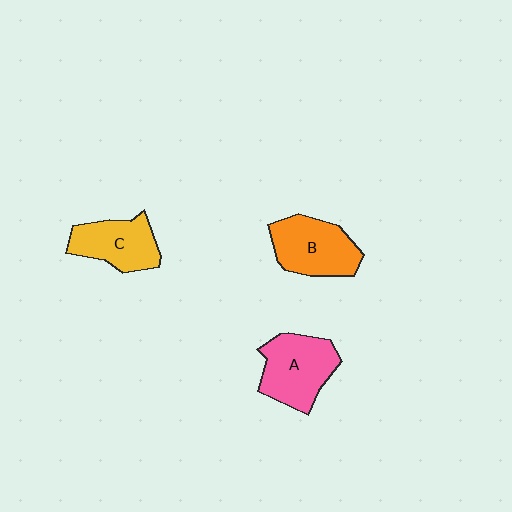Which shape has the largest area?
Shape A (pink).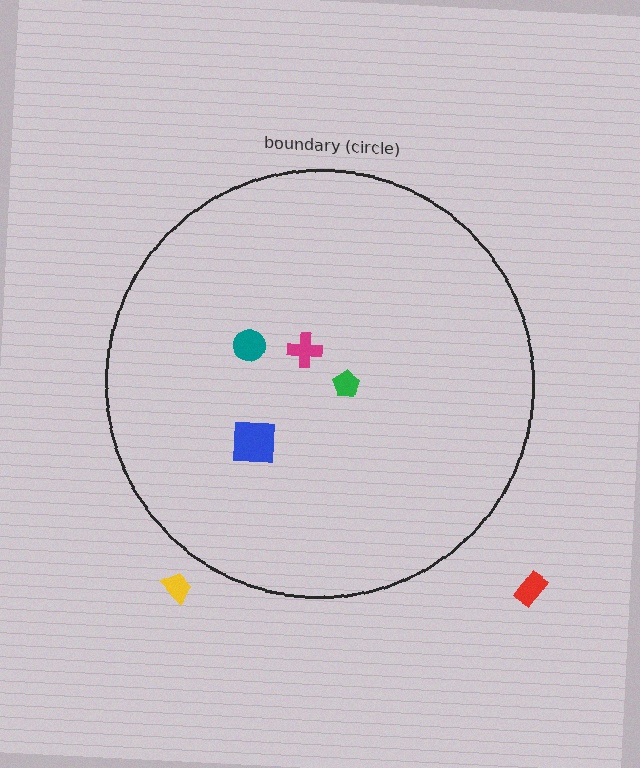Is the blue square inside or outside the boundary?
Inside.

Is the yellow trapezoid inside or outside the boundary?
Outside.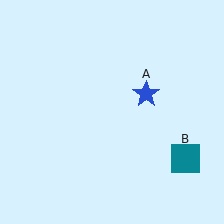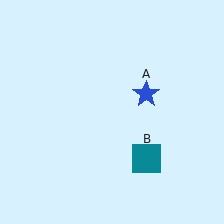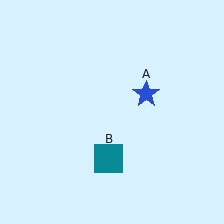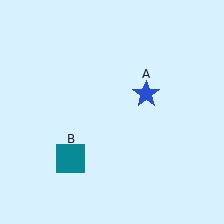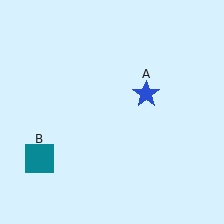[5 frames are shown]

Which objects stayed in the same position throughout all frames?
Blue star (object A) remained stationary.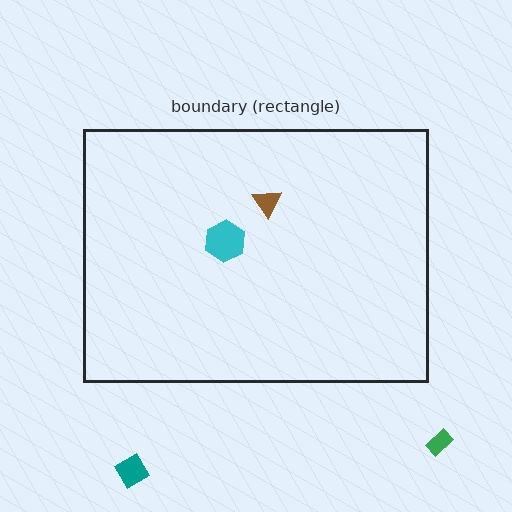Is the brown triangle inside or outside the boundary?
Inside.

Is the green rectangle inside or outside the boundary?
Outside.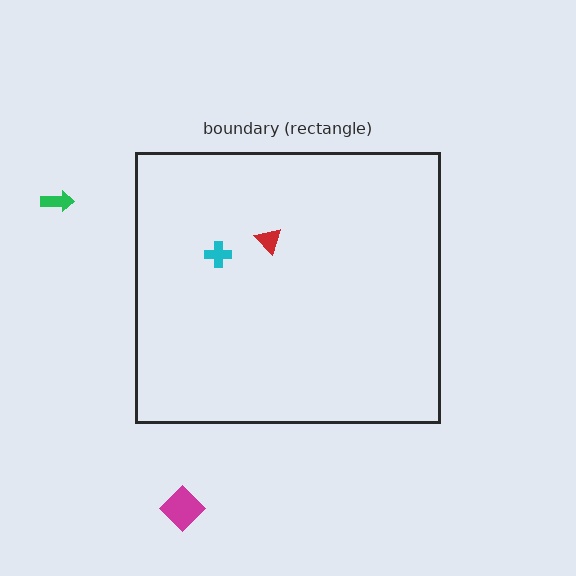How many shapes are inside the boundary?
2 inside, 2 outside.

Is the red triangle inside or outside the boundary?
Inside.